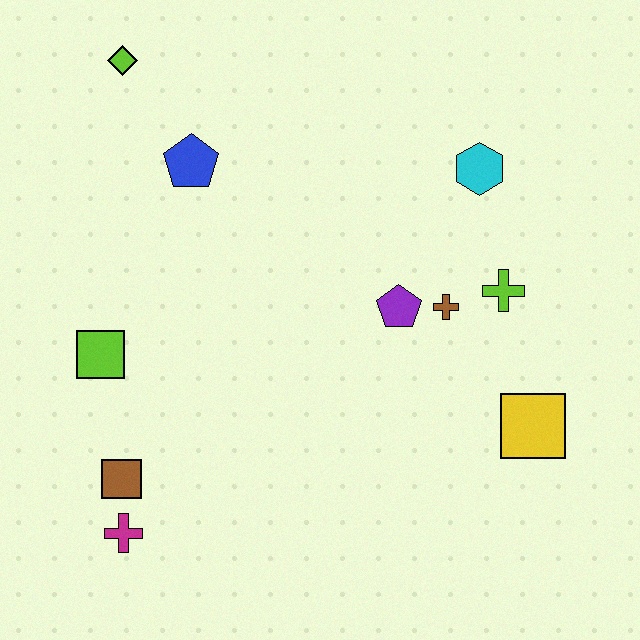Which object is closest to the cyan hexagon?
The lime cross is closest to the cyan hexagon.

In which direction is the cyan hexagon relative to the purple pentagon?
The cyan hexagon is above the purple pentagon.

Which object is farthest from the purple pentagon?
The lime diamond is farthest from the purple pentagon.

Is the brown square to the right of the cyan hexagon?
No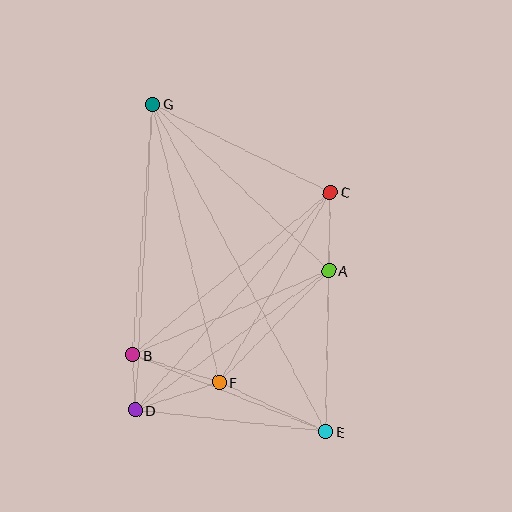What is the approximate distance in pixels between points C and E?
The distance between C and E is approximately 239 pixels.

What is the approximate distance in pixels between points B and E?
The distance between B and E is approximately 208 pixels.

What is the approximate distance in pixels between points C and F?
The distance between C and F is approximately 221 pixels.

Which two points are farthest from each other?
Points E and G are farthest from each other.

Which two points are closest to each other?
Points B and D are closest to each other.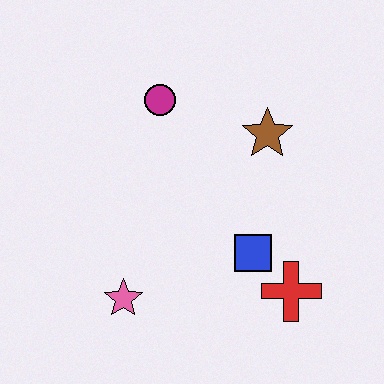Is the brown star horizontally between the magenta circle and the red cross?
Yes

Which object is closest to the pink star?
The blue square is closest to the pink star.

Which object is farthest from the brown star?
The pink star is farthest from the brown star.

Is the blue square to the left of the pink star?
No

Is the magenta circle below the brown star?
No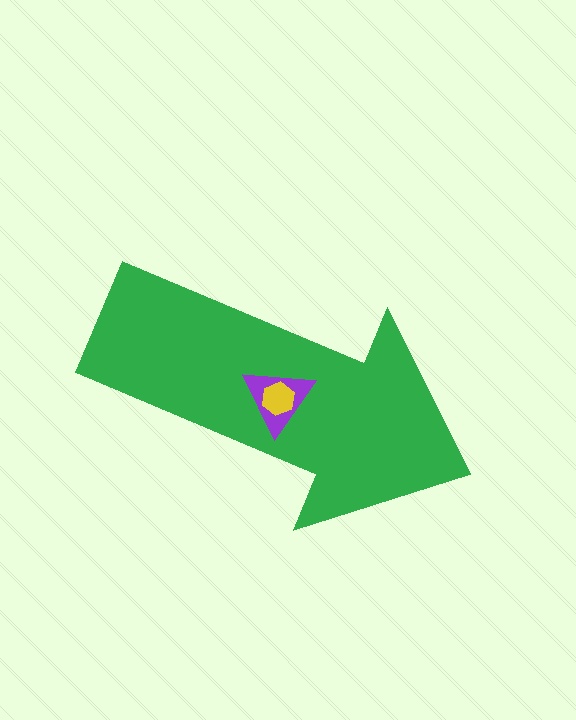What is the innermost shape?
The yellow hexagon.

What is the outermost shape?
The green arrow.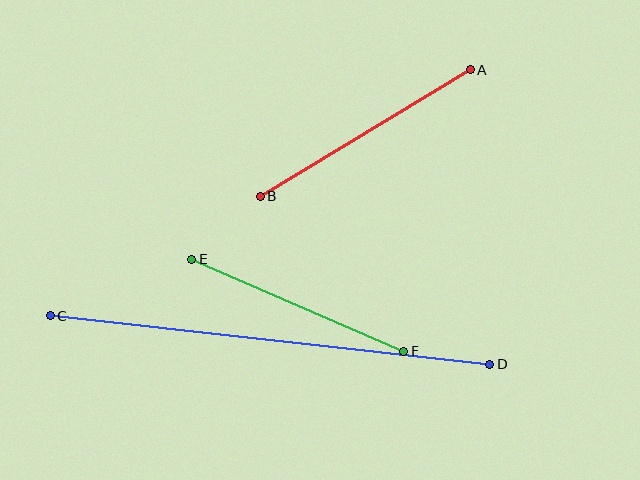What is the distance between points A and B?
The distance is approximately 245 pixels.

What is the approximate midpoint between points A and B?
The midpoint is at approximately (365, 133) pixels.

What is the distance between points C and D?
The distance is approximately 442 pixels.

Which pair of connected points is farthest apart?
Points C and D are farthest apart.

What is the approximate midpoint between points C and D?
The midpoint is at approximately (270, 340) pixels.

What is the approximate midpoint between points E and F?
The midpoint is at approximately (298, 305) pixels.